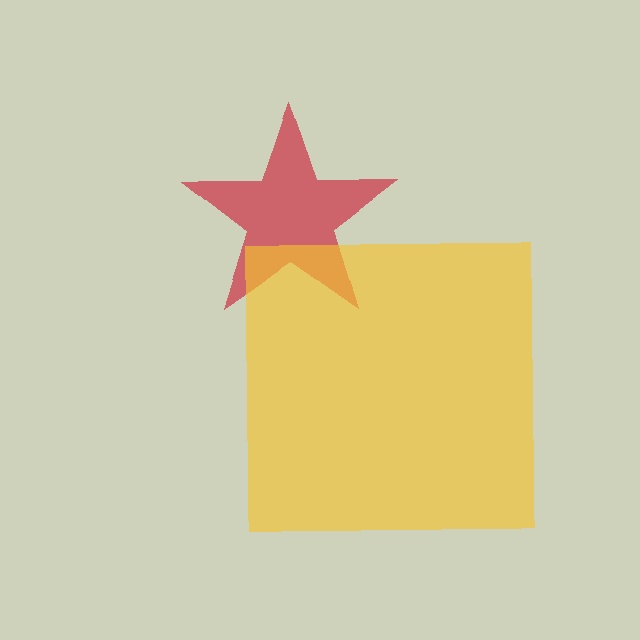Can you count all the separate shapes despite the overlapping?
Yes, there are 2 separate shapes.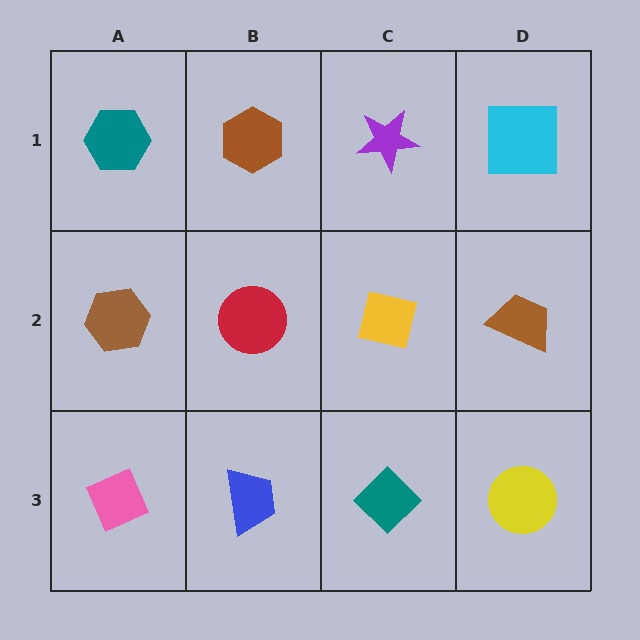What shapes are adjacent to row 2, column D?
A cyan square (row 1, column D), a yellow circle (row 3, column D), a yellow square (row 2, column C).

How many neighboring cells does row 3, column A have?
2.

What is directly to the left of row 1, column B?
A teal hexagon.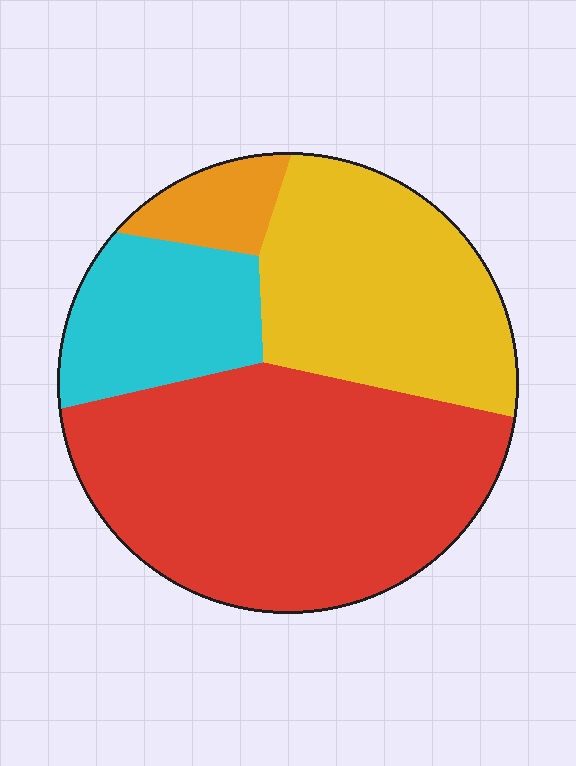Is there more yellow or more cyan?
Yellow.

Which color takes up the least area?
Orange, at roughly 5%.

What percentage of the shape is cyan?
Cyan takes up about one sixth (1/6) of the shape.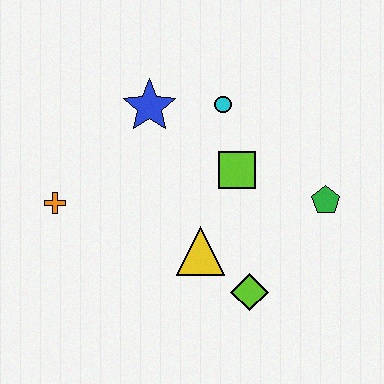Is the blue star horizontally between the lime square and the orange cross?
Yes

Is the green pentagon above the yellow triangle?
Yes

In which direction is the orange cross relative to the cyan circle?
The orange cross is to the left of the cyan circle.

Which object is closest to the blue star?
The cyan circle is closest to the blue star.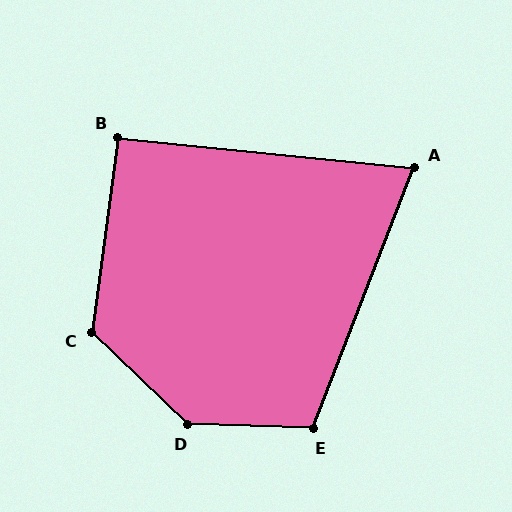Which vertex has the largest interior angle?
D, at approximately 138 degrees.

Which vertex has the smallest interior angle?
A, at approximately 75 degrees.